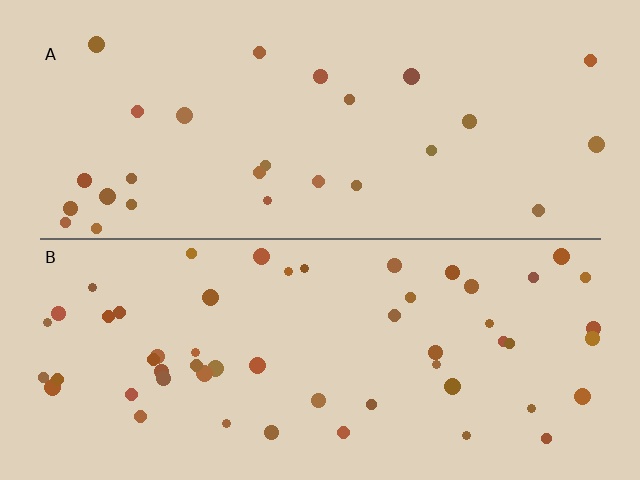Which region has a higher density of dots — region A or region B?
B (the bottom).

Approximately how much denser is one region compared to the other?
Approximately 2.0× — region B over region A.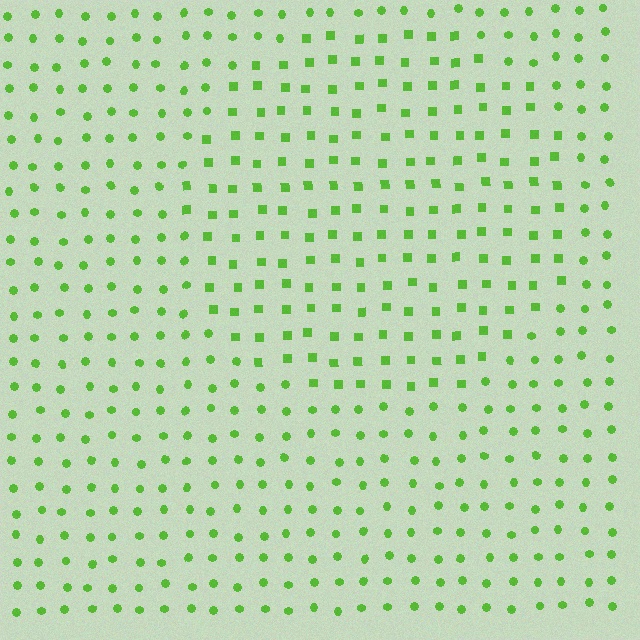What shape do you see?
I see a circle.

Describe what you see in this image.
The image is filled with small lime elements arranged in a uniform grid. A circle-shaped region contains squares, while the surrounding area contains circles. The boundary is defined purely by the change in element shape.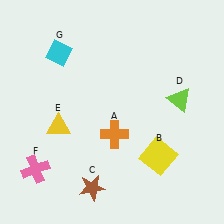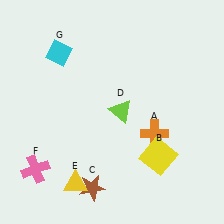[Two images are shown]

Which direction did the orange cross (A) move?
The orange cross (A) moved right.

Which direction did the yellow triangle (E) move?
The yellow triangle (E) moved down.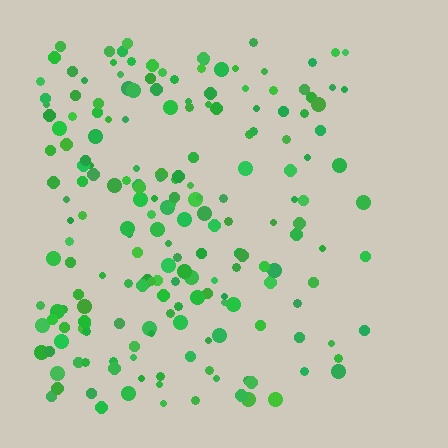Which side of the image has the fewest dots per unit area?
The right.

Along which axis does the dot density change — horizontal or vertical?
Horizontal.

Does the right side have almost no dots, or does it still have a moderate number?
Still a moderate number, just noticeably fewer than the left.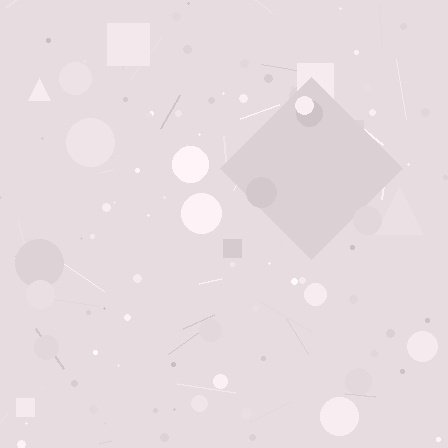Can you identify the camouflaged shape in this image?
The camouflaged shape is a diamond.